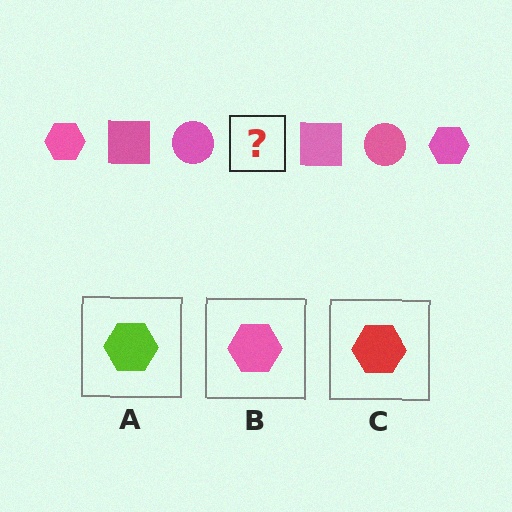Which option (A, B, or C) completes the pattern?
B.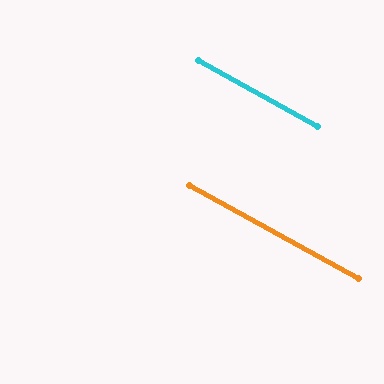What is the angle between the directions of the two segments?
Approximately 0 degrees.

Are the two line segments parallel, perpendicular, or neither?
Parallel — their directions differ by only 0.1°.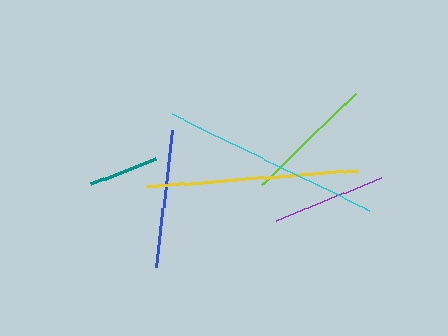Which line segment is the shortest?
The teal line is the shortest at approximately 70 pixels.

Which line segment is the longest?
The cyan line is the longest at approximately 220 pixels.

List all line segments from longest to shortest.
From longest to shortest: cyan, yellow, blue, lime, purple, teal.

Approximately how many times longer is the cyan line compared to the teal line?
The cyan line is approximately 3.1 times the length of the teal line.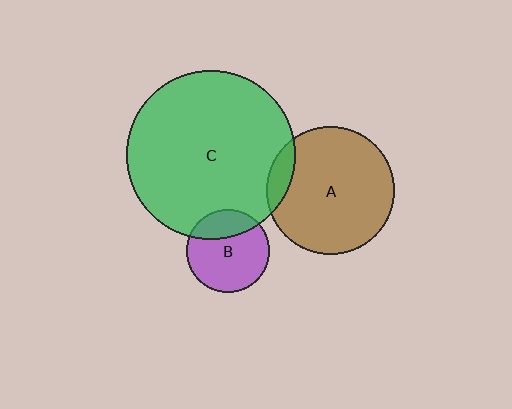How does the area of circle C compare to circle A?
Approximately 1.7 times.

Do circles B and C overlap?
Yes.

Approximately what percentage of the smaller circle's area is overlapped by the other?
Approximately 25%.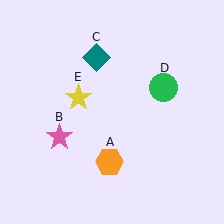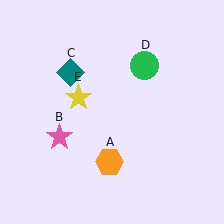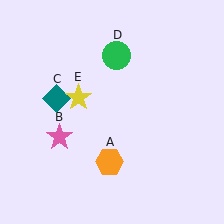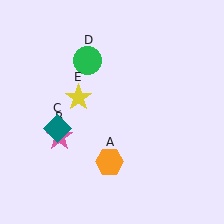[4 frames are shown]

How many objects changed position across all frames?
2 objects changed position: teal diamond (object C), green circle (object D).